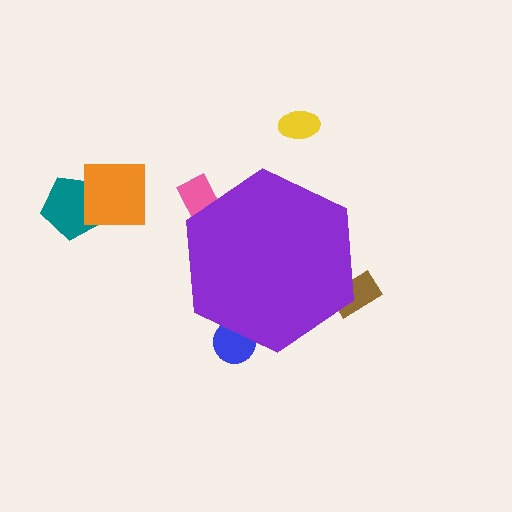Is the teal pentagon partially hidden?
No, the teal pentagon is fully visible.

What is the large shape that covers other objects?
A purple hexagon.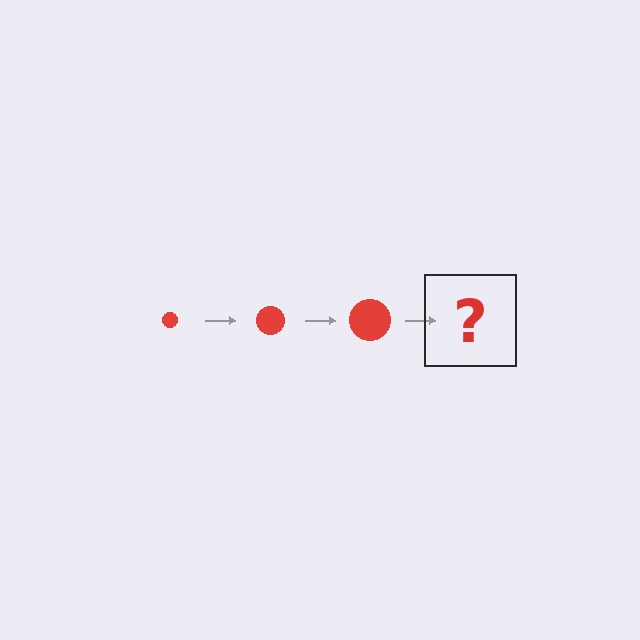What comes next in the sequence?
The next element should be a red circle, larger than the previous one.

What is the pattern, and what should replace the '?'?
The pattern is that the circle gets progressively larger each step. The '?' should be a red circle, larger than the previous one.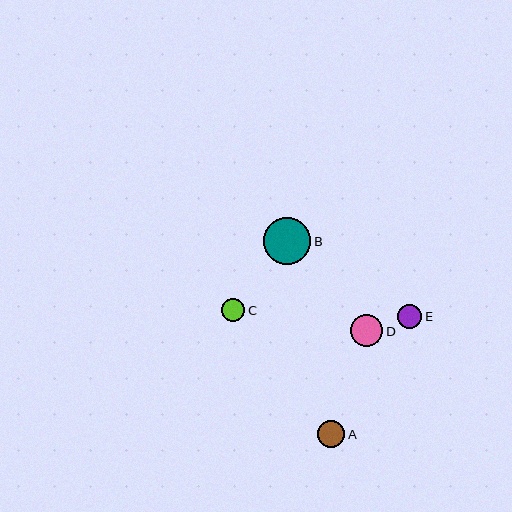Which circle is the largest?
Circle B is the largest with a size of approximately 47 pixels.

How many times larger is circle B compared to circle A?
Circle B is approximately 1.8 times the size of circle A.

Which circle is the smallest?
Circle C is the smallest with a size of approximately 23 pixels.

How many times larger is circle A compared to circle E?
Circle A is approximately 1.1 times the size of circle E.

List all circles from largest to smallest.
From largest to smallest: B, D, A, E, C.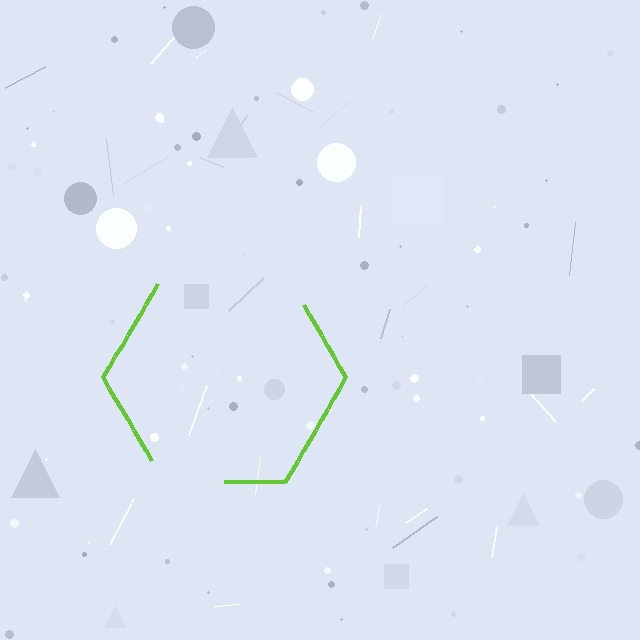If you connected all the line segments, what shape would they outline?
They would outline a hexagon.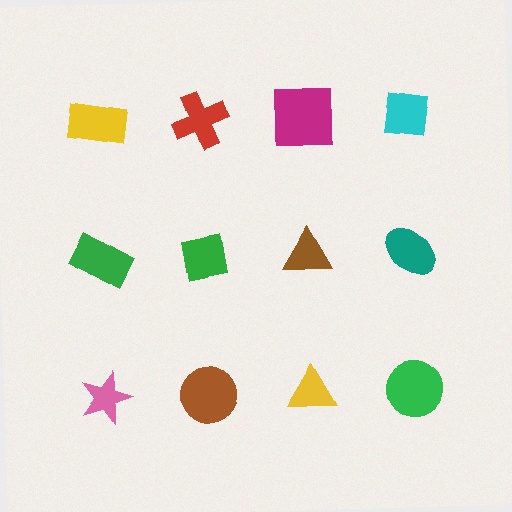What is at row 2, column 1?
A green rectangle.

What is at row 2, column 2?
A green square.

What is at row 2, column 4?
A teal ellipse.